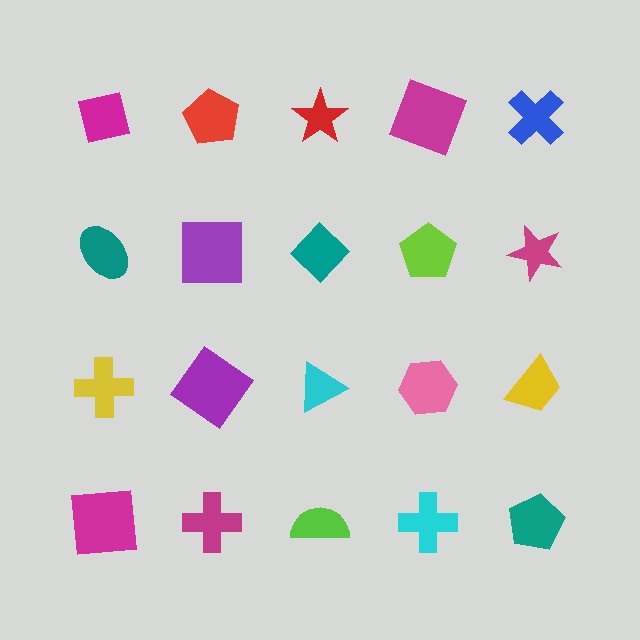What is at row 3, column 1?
A yellow cross.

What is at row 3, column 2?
A purple diamond.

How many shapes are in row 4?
5 shapes.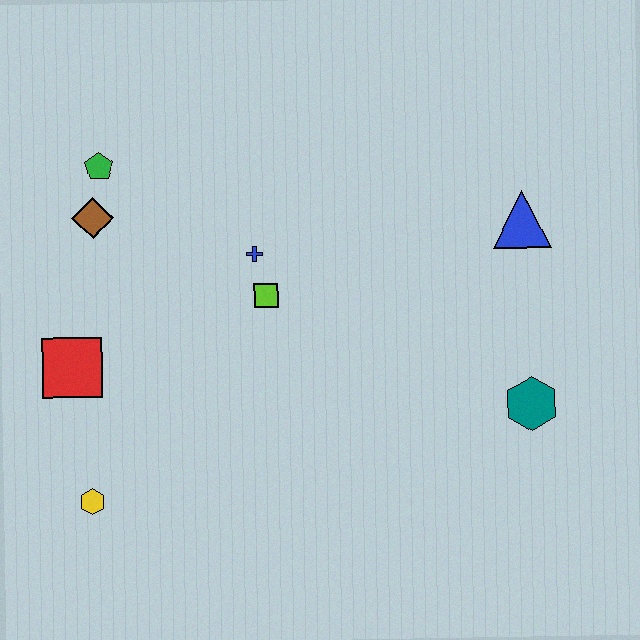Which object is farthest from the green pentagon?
The teal hexagon is farthest from the green pentagon.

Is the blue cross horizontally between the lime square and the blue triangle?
No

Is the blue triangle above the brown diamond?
No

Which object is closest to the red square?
The yellow hexagon is closest to the red square.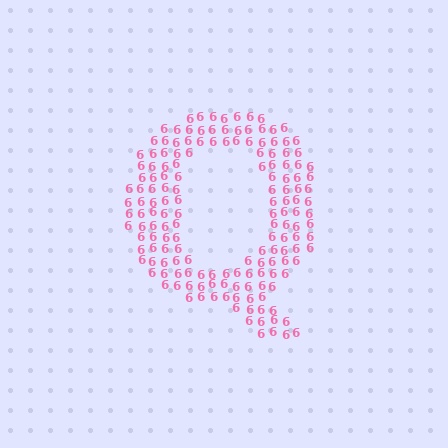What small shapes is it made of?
It is made of small digit 6's.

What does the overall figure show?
The overall figure shows the letter Q.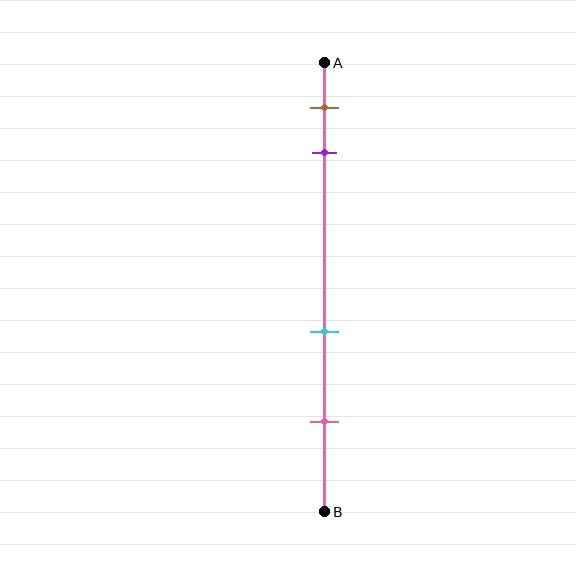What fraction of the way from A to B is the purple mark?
The purple mark is approximately 20% (0.2) of the way from A to B.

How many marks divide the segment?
There are 4 marks dividing the segment.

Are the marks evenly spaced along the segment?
No, the marks are not evenly spaced.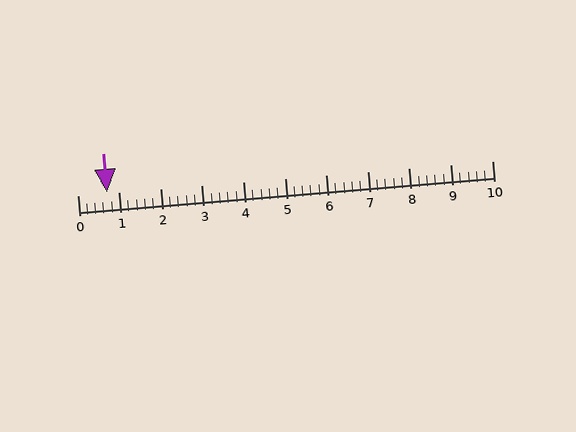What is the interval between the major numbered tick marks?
The major tick marks are spaced 1 units apart.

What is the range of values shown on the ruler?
The ruler shows values from 0 to 10.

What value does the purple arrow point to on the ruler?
The purple arrow points to approximately 0.7.